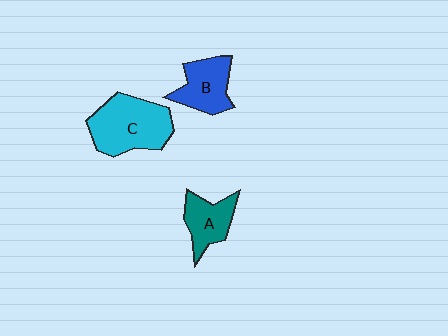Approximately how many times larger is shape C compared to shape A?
Approximately 1.8 times.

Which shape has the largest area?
Shape C (cyan).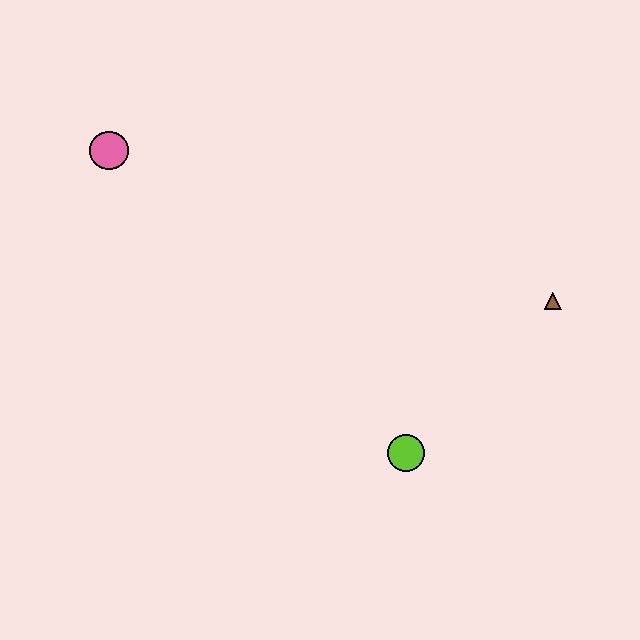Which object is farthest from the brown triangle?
The pink circle is farthest from the brown triangle.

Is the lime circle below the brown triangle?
Yes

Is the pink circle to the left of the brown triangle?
Yes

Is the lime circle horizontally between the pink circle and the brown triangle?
Yes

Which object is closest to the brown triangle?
The lime circle is closest to the brown triangle.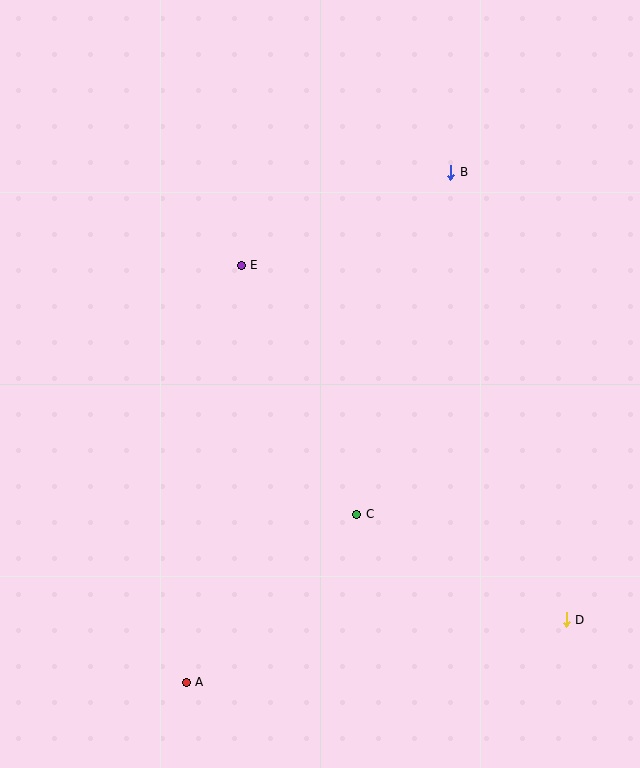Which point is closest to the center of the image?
Point C at (357, 514) is closest to the center.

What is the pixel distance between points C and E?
The distance between C and E is 274 pixels.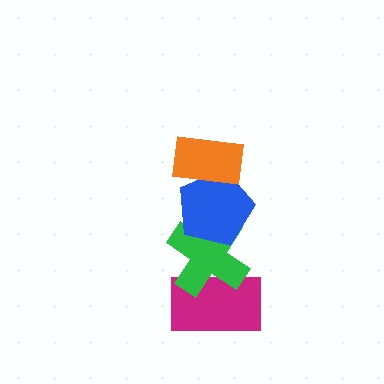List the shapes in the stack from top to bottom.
From top to bottom: the orange rectangle, the blue pentagon, the green cross, the magenta rectangle.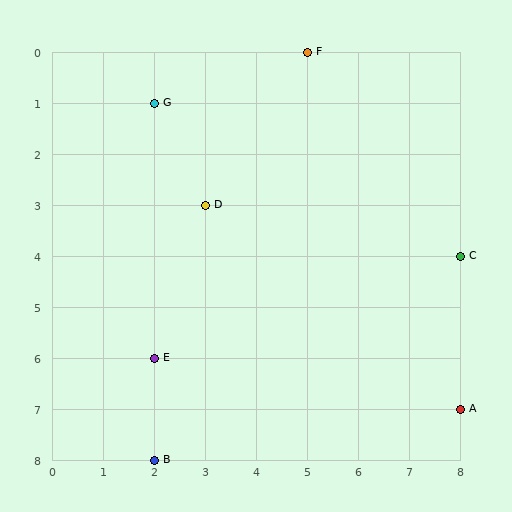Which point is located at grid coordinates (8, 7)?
Point A is at (8, 7).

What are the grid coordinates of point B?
Point B is at grid coordinates (2, 8).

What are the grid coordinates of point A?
Point A is at grid coordinates (8, 7).